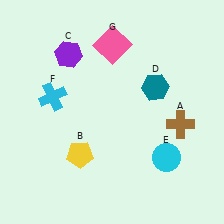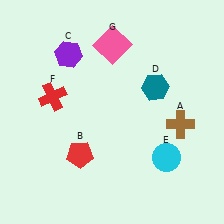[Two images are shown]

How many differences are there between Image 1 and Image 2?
There are 2 differences between the two images.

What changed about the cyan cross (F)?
In Image 1, F is cyan. In Image 2, it changed to red.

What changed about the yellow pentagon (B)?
In Image 1, B is yellow. In Image 2, it changed to red.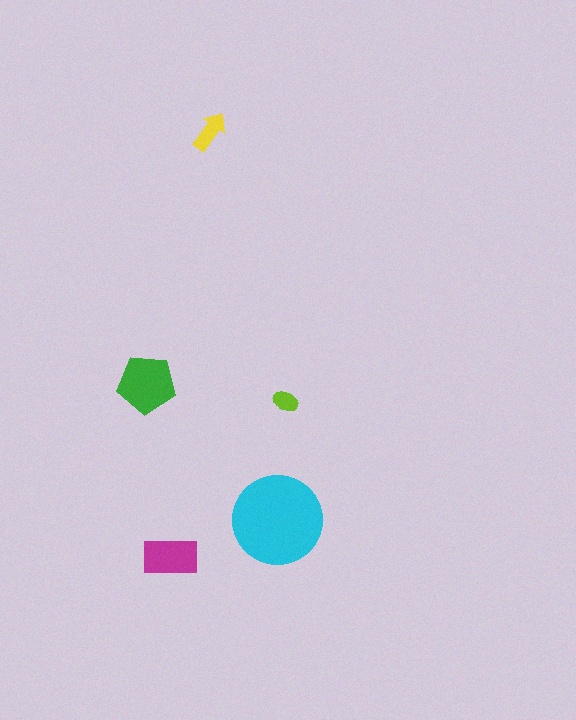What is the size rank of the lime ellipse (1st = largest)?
5th.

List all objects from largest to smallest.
The cyan circle, the green pentagon, the magenta rectangle, the yellow arrow, the lime ellipse.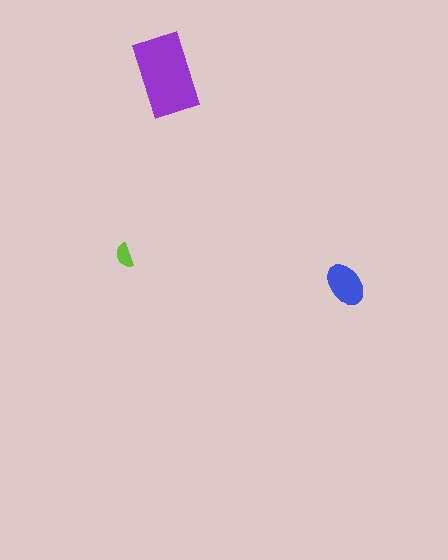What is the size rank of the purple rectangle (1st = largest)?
1st.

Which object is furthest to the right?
The blue ellipse is rightmost.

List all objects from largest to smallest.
The purple rectangle, the blue ellipse, the lime semicircle.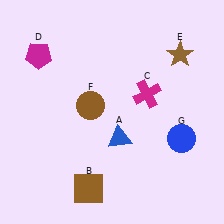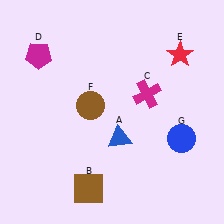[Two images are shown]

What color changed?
The star (E) changed from brown in Image 1 to red in Image 2.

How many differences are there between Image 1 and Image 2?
There is 1 difference between the two images.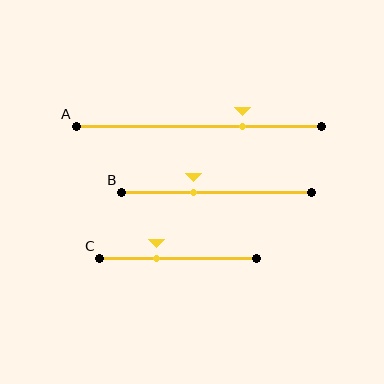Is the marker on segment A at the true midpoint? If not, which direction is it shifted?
No, the marker on segment A is shifted to the right by about 18% of the segment length.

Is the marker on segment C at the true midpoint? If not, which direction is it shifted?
No, the marker on segment C is shifted to the left by about 14% of the segment length.